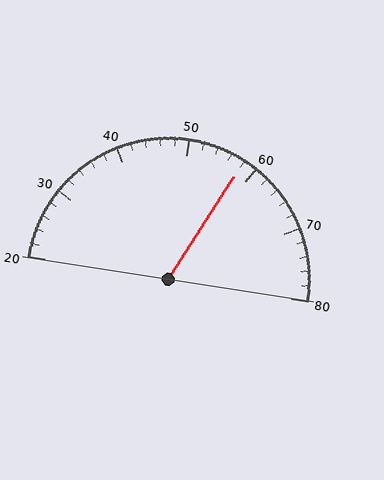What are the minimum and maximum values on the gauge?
The gauge ranges from 20 to 80.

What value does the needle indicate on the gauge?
The needle indicates approximately 58.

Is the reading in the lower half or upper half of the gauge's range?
The reading is in the upper half of the range (20 to 80).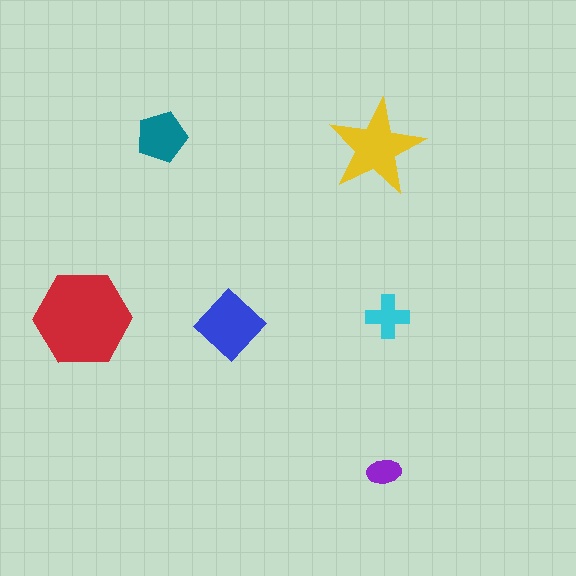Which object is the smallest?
The purple ellipse.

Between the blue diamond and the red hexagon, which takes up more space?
The red hexagon.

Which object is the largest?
The red hexagon.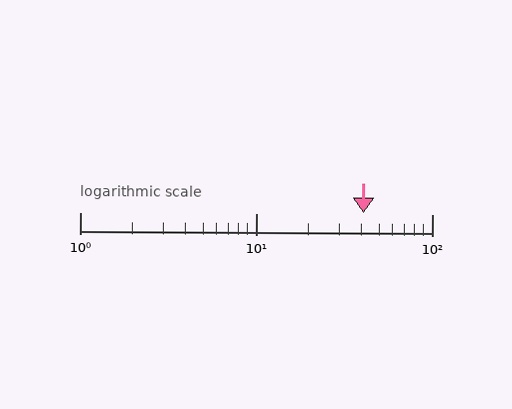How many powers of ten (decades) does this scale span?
The scale spans 2 decades, from 1 to 100.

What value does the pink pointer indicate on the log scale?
The pointer indicates approximately 41.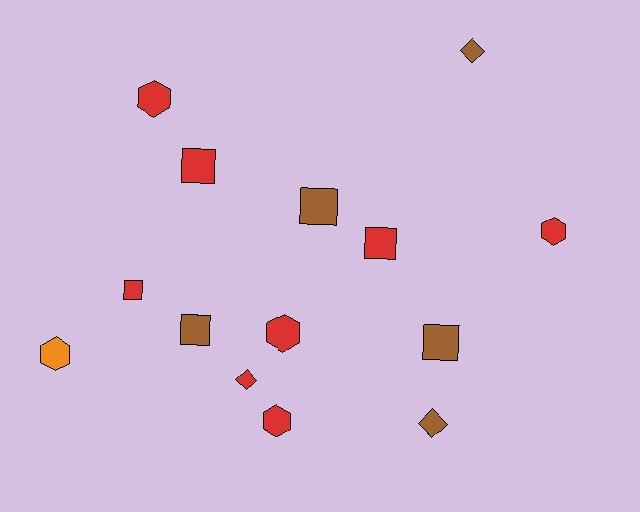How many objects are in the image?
There are 14 objects.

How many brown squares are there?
There are 3 brown squares.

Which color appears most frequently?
Red, with 8 objects.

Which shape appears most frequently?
Square, with 6 objects.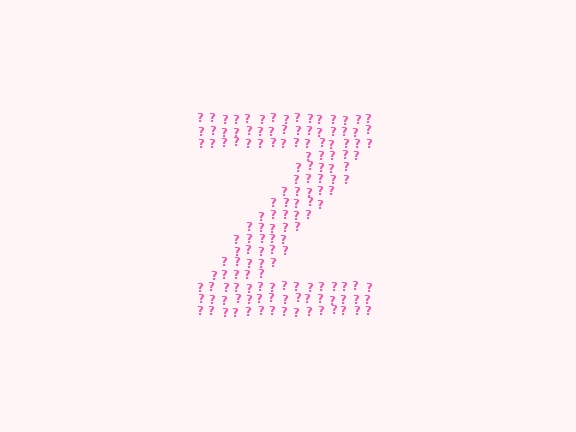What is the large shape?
The large shape is the letter Z.